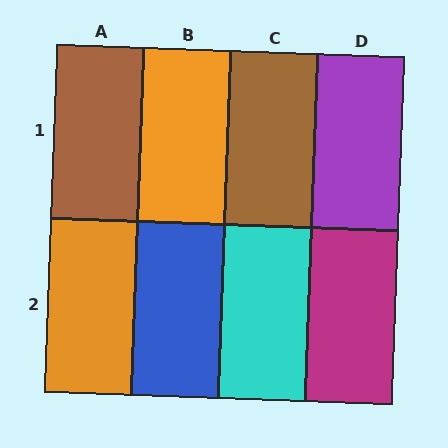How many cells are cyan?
1 cell is cyan.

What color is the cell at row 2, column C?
Cyan.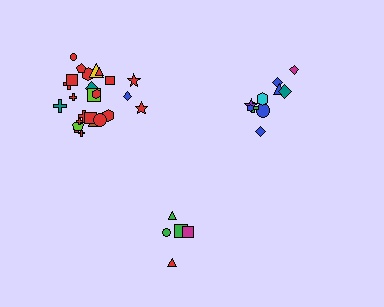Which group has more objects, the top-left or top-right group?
The top-left group.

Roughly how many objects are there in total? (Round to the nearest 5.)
Roughly 40 objects in total.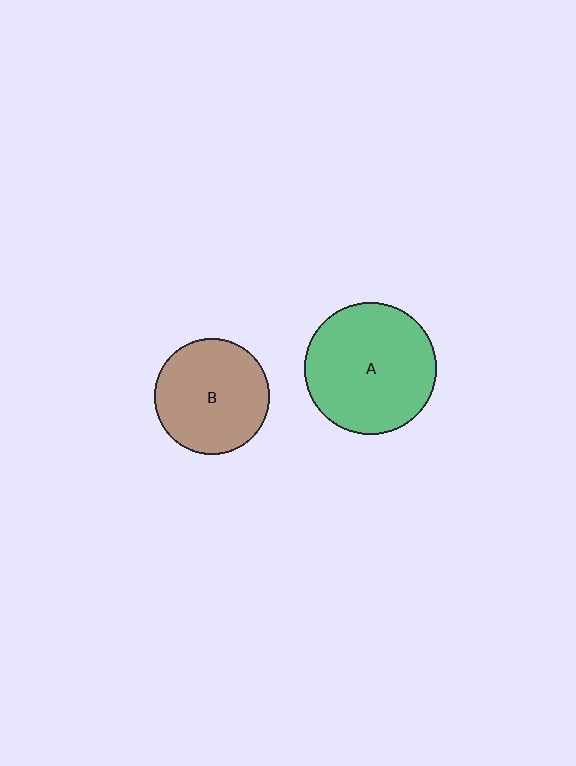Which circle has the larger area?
Circle A (green).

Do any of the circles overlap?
No, none of the circles overlap.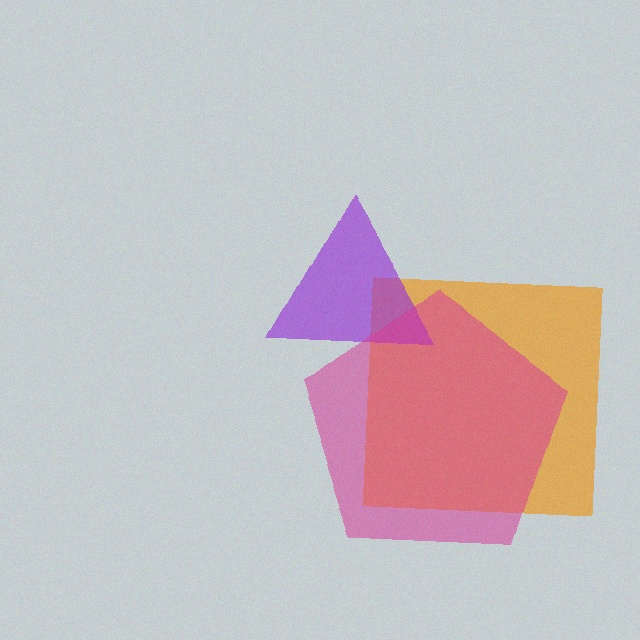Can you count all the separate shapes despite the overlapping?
Yes, there are 3 separate shapes.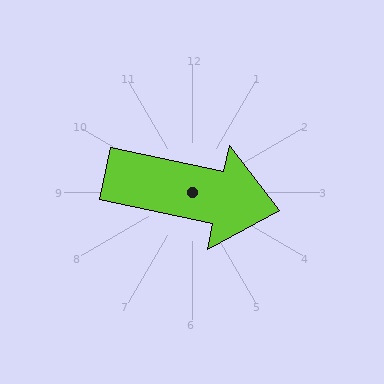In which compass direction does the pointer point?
East.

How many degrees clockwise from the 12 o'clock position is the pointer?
Approximately 102 degrees.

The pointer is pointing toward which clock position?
Roughly 3 o'clock.